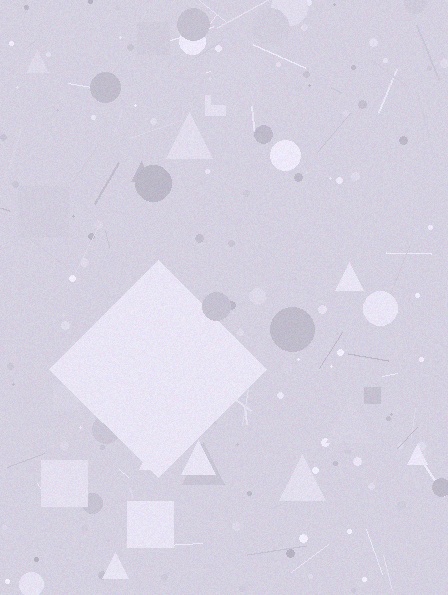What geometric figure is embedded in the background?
A diamond is embedded in the background.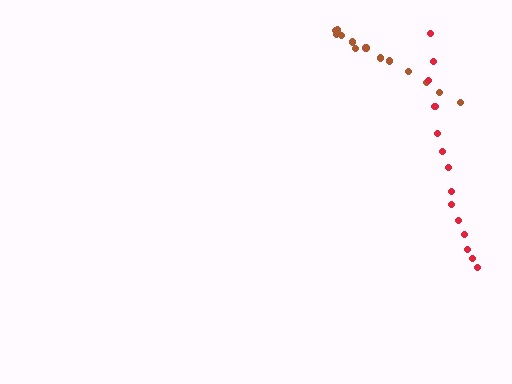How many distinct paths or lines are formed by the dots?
There are 2 distinct paths.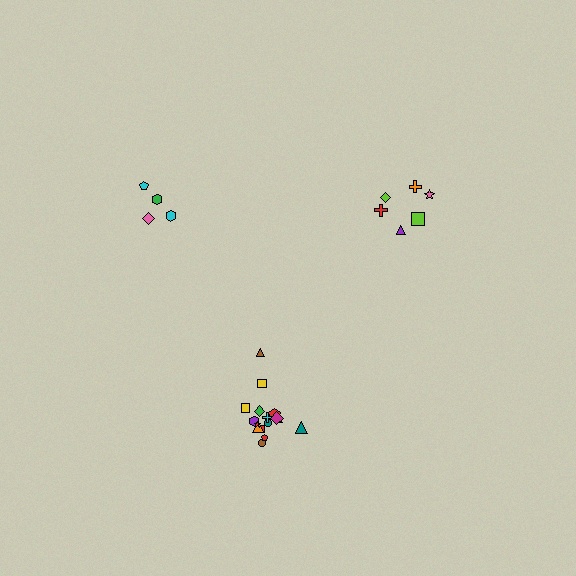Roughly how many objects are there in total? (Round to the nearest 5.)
Roughly 30 objects in total.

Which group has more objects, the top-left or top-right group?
The top-right group.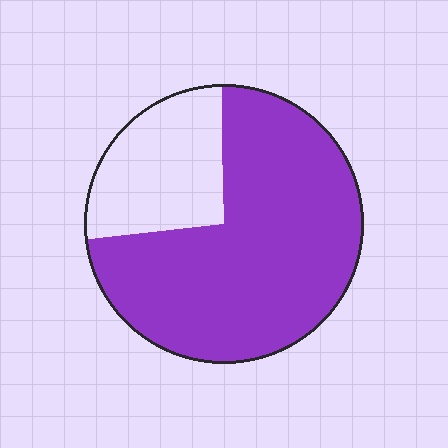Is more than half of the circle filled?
Yes.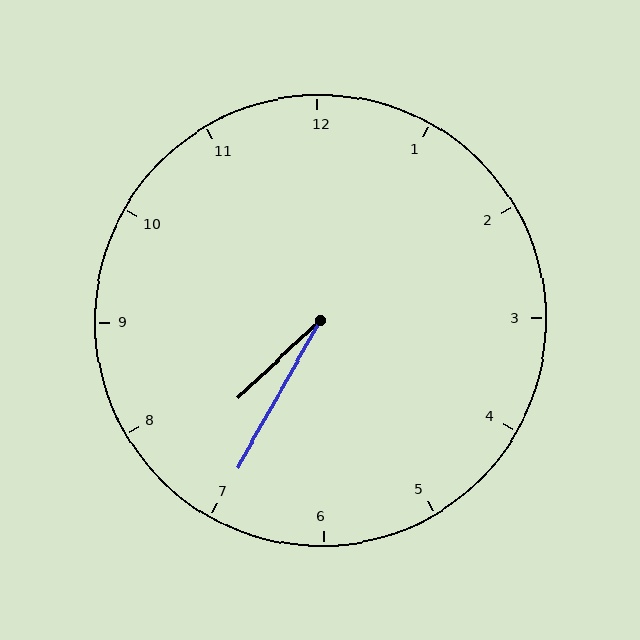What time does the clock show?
7:35.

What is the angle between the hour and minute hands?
Approximately 18 degrees.